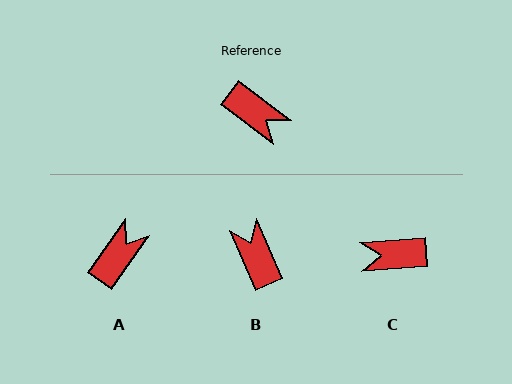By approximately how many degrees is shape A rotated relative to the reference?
Approximately 92 degrees counter-clockwise.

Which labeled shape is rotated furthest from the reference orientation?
B, about 150 degrees away.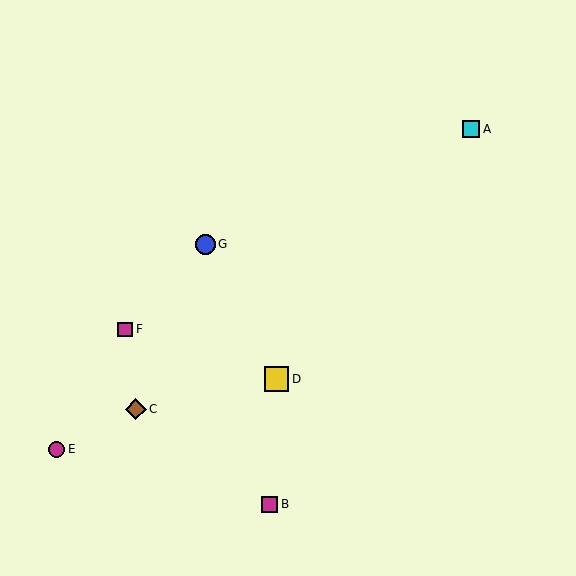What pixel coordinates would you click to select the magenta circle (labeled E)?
Click at (57, 449) to select the magenta circle E.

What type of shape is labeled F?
Shape F is a magenta square.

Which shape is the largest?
The yellow square (labeled D) is the largest.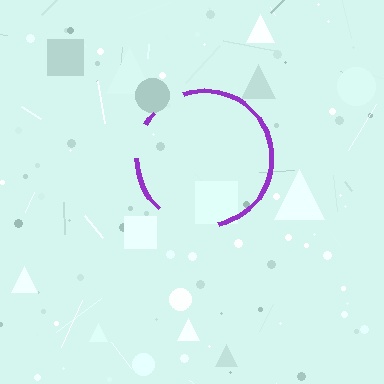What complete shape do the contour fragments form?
The contour fragments form a circle.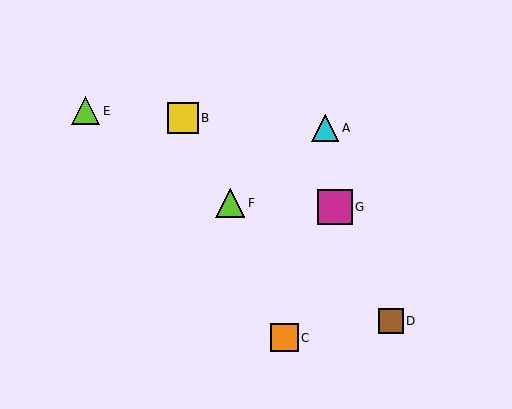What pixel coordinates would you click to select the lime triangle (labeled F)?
Click at (230, 203) to select the lime triangle F.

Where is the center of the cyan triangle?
The center of the cyan triangle is at (325, 128).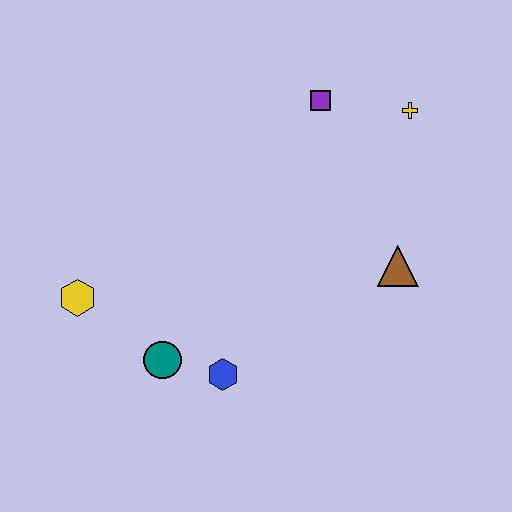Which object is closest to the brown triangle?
The yellow cross is closest to the brown triangle.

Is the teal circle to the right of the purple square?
No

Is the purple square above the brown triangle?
Yes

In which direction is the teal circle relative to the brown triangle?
The teal circle is to the left of the brown triangle.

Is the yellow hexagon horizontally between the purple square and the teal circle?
No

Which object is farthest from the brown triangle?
The yellow hexagon is farthest from the brown triangle.